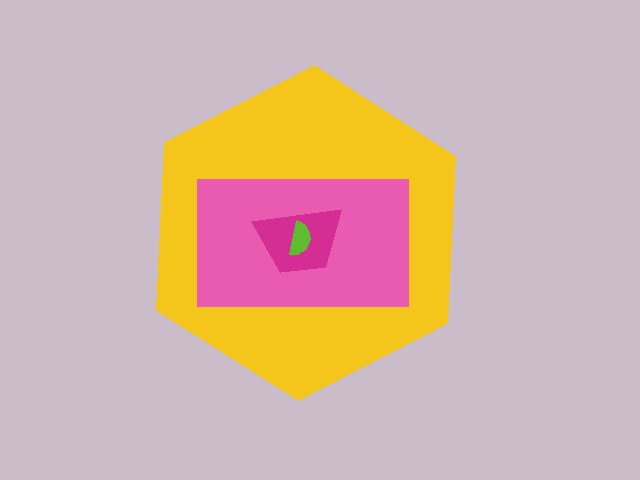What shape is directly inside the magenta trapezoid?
The lime semicircle.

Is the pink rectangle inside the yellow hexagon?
Yes.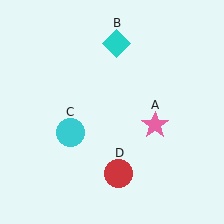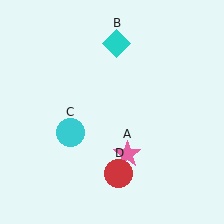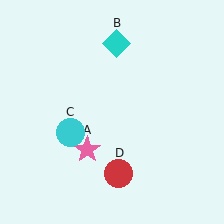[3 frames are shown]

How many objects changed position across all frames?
1 object changed position: pink star (object A).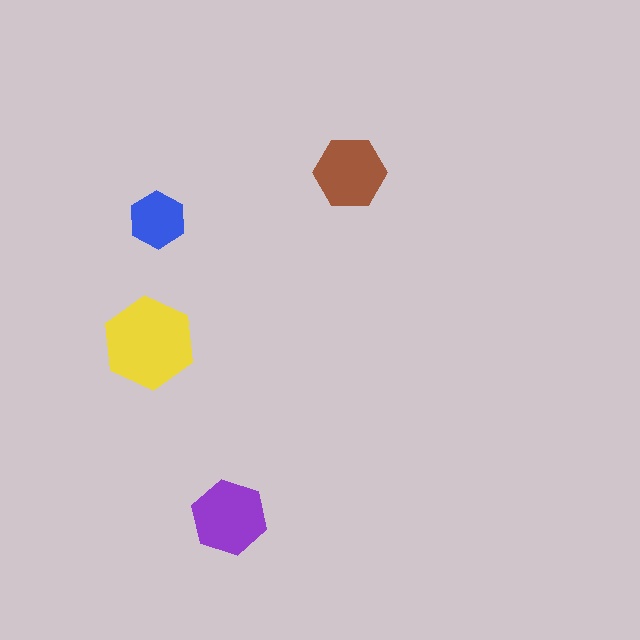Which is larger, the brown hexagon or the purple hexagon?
The purple one.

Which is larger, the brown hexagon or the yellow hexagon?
The yellow one.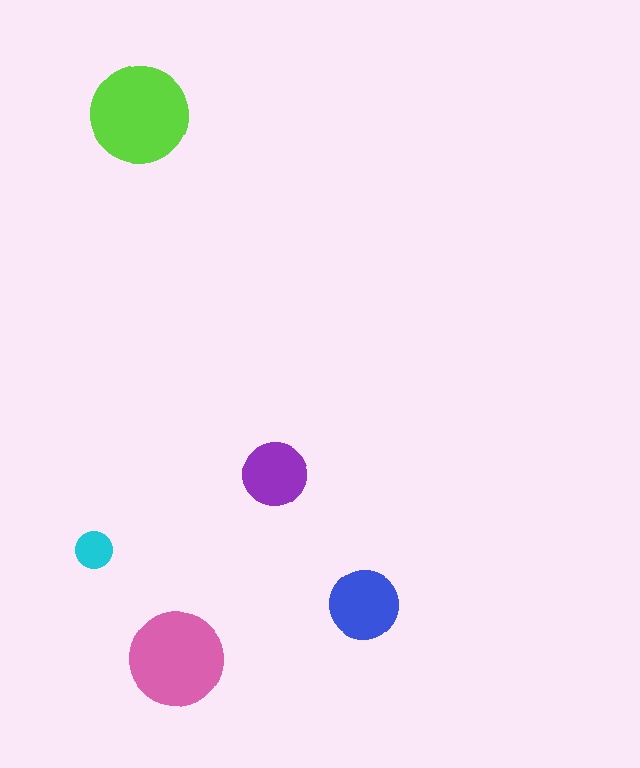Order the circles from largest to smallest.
the lime one, the pink one, the blue one, the purple one, the cyan one.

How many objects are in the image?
There are 5 objects in the image.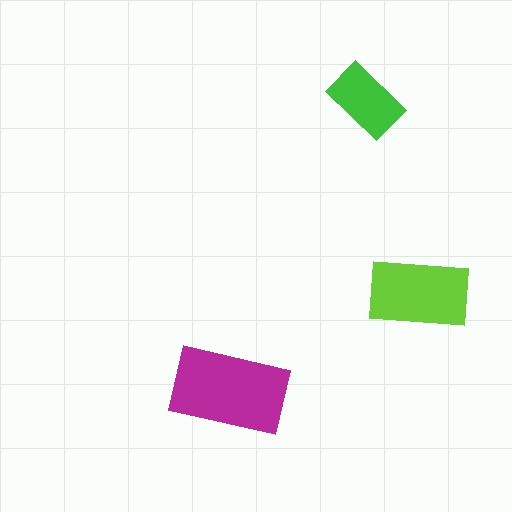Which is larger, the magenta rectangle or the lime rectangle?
The magenta one.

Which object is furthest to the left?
The magenta rectangle is leftmost.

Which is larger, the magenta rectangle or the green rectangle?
The magenta one.